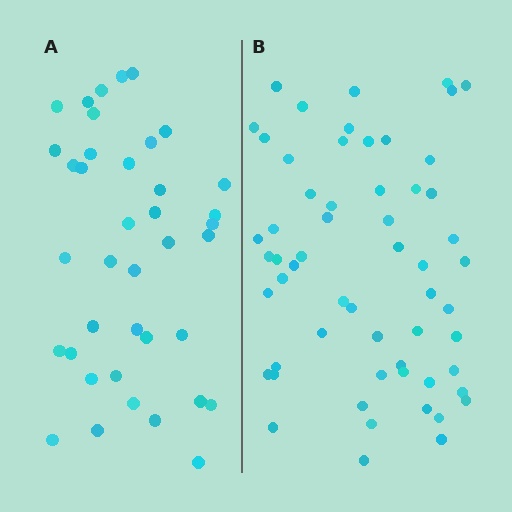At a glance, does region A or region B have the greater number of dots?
Region B (the right region) has more dots.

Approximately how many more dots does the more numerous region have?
Region B has approximately 20 more dots than region A.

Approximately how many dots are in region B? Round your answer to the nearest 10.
About 60 dots. (The exact count is 58, which rounds to 60.)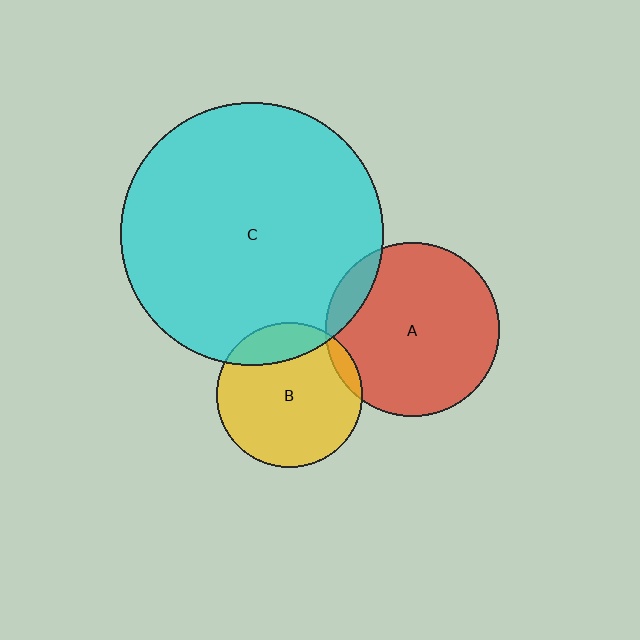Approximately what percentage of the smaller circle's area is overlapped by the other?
Approximately 10%.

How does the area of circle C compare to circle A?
Approximately 2.3 times.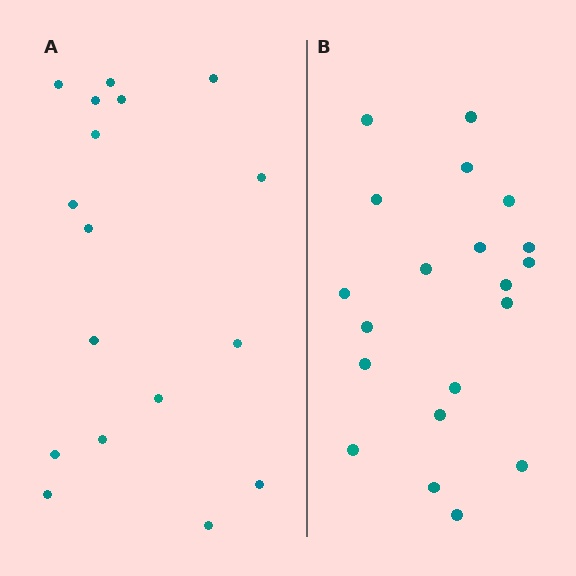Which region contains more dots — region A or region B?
Region B (the right region) has more dots.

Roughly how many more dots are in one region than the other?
Region B has just a few more — roughly 2 or 3 more dots than region A.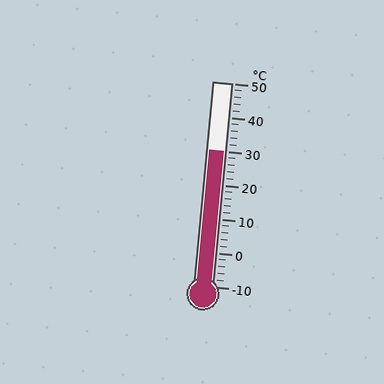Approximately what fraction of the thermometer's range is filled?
The thermometer is filled to approximately 65% of its range.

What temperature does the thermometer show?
The thermometer shows approximately 30°C.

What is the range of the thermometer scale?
The thermometer scale ranges from -10°C to 50°C.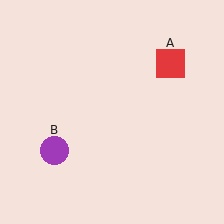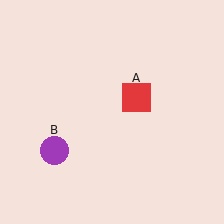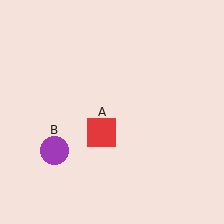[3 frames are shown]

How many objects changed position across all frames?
1 object changed position: red square (object A).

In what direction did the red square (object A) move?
The red square (object A) moved down and to the left.